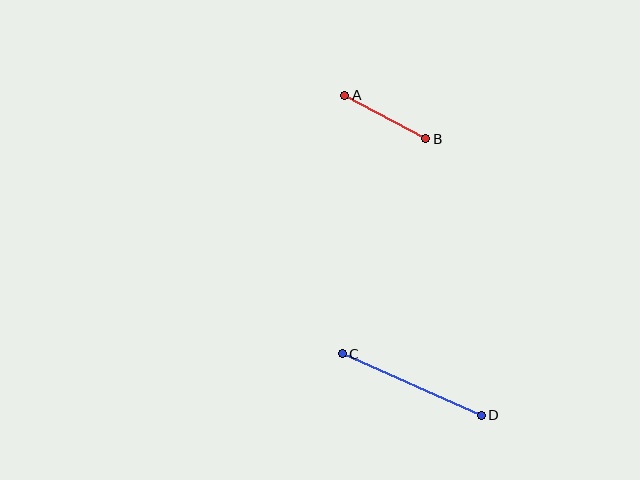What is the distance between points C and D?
The distance is approximately 152 pixels.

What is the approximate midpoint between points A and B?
The midpoint is at approximately (385, 117) pixels.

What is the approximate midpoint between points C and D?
The midpoint is at approximately (412, 384) pixels.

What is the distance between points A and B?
The distance is approximately 92 pixels.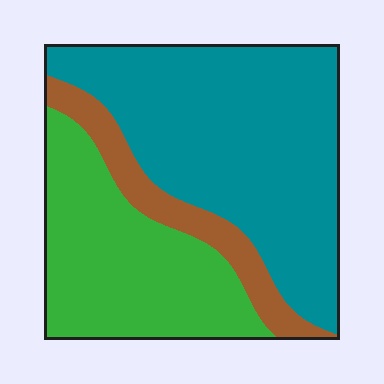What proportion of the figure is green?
Green takes up about one third (1/3) of the figure.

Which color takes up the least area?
Brown, at roughly 15%.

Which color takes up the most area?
Teal, at roughly 55%.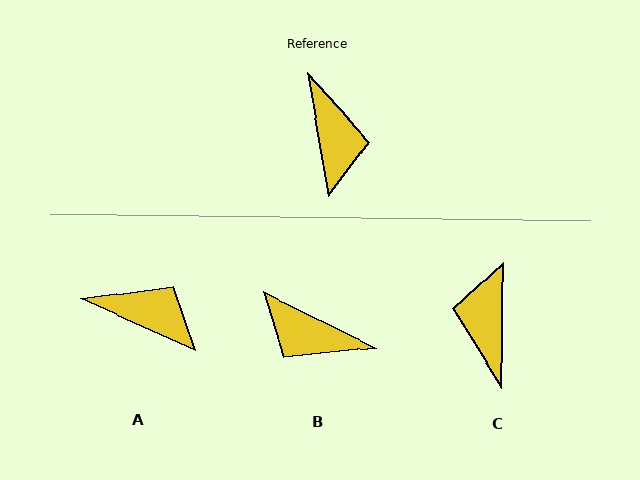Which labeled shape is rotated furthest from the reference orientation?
C, about 170 degrees away.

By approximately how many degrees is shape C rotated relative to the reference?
Approximately 170 degrees counter-clockwise.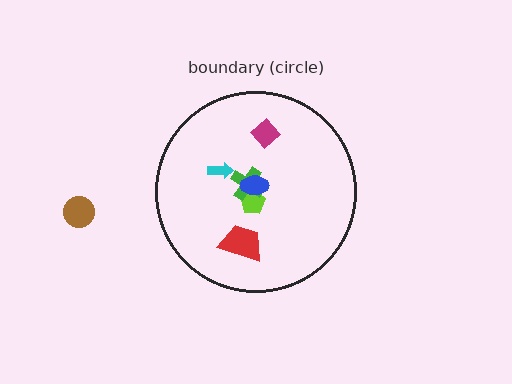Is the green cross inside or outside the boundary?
Inside.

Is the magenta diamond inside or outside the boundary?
Inside.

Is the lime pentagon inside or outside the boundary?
Inside.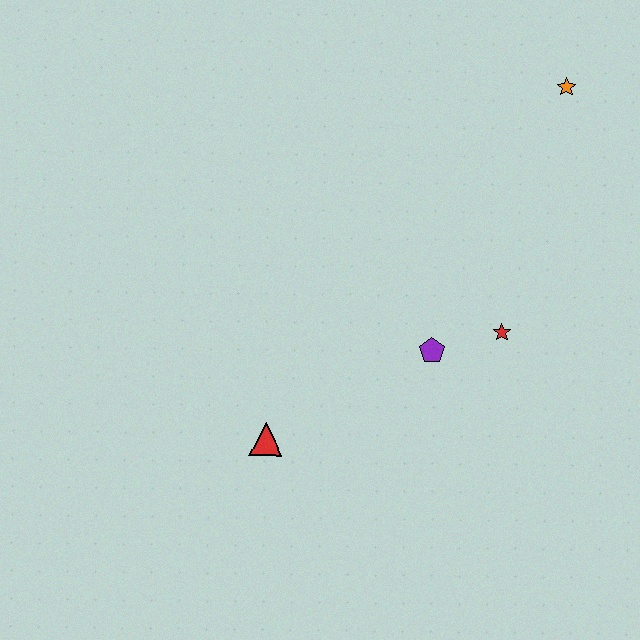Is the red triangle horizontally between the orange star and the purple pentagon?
No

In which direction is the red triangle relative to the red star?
The red triangle is to the left of the red star.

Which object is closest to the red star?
The purple pentagon is closest to the red star.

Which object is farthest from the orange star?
The red triangle is farthest from the orange star.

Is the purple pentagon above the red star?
No